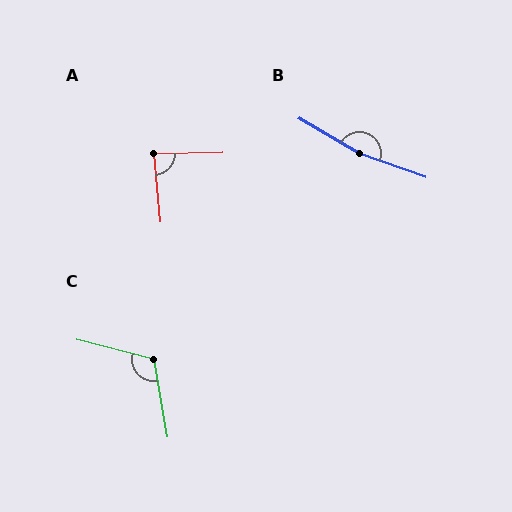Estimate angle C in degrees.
Approximately 114 degrees.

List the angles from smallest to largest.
A (86°), C (114°), B (169°).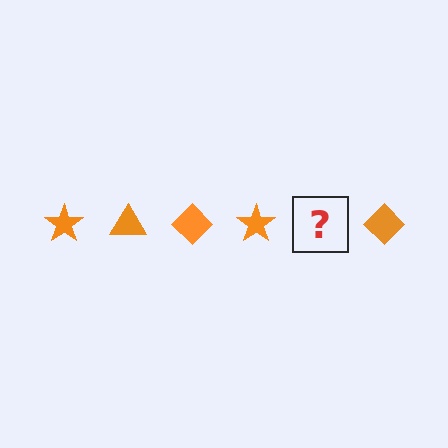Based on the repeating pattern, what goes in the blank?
The blank should be an orange triangle.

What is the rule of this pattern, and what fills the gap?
The rule is that the pattern cycles through star, triangle, diamond shapes in orange. The gap should be filled with an orange triangle.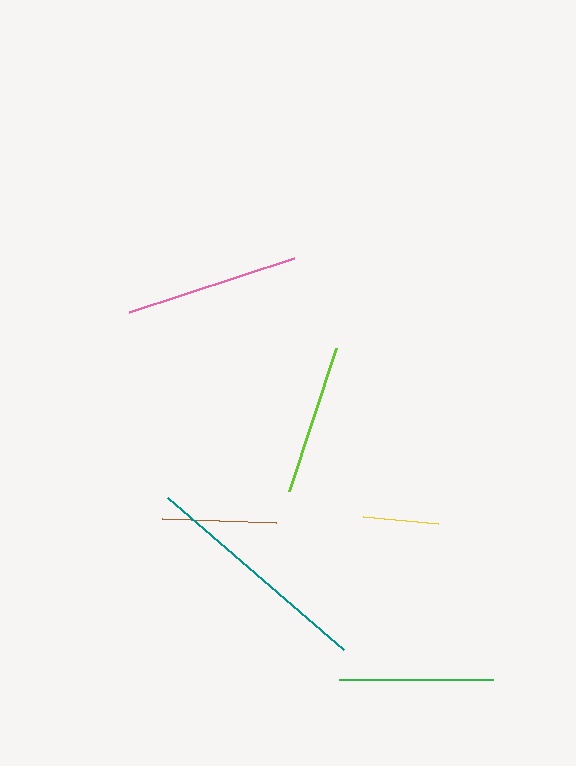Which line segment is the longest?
The teal line is the longest at approximately 232 pixels.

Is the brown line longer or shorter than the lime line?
The lime line is longer than the brown line.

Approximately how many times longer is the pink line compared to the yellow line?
The pink line is approximately 2.3 times the length of the yellow line.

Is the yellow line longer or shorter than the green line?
The green line is longer than the yellow line.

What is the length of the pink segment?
The pink segment is approximately 175 pixels long.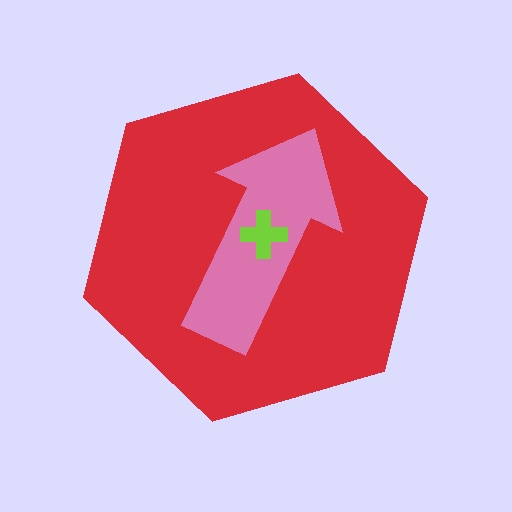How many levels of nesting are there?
3.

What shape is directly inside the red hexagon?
The pink arrow.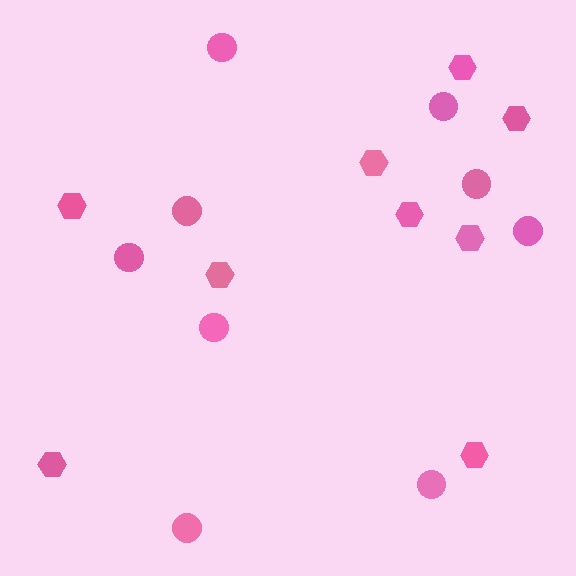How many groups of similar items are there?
There are 2 groups: one group of circles (9) and one group of hexagons (9).